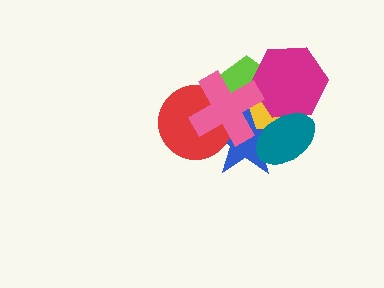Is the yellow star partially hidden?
Yes, it is partially covered by another shape.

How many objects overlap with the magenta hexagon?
4 objects overlap with the magenta hexagon.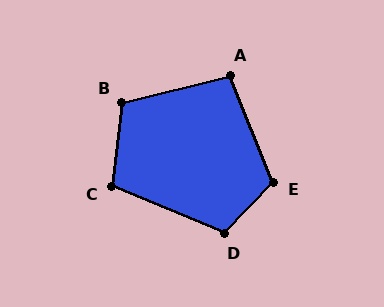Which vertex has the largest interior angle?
E, at approximately 114 degrees.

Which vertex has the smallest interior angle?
A, at approximately 98 degrees.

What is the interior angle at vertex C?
Approximately 106 degrees (obtuse).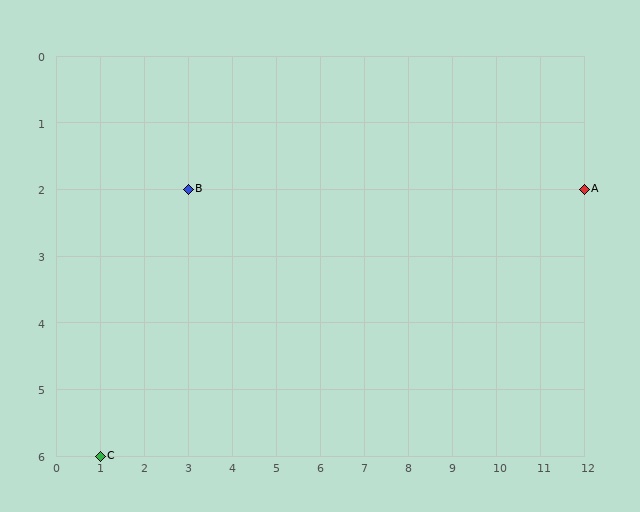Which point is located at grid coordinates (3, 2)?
Point B is at (3, 2).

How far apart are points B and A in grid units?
Points B and A are 9 columns apart.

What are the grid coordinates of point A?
Point A is at grid coordinates (12, 2).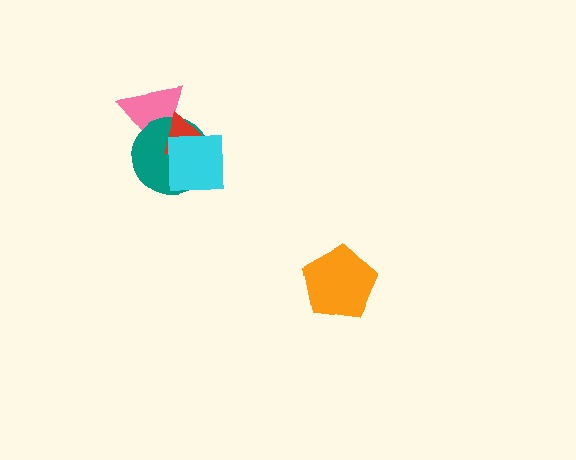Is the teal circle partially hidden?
Yes, it is partially covered by another shape.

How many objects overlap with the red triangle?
3 objects overlap with the red triangle.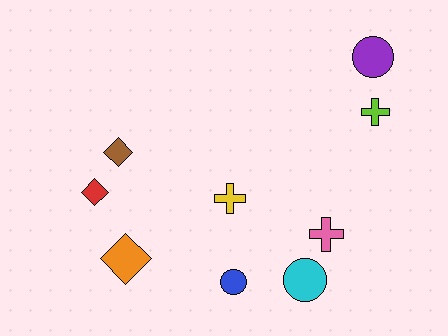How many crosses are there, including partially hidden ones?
There are 3 crosses.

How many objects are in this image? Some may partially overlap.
There are 9 objects.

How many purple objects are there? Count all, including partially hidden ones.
There is 1 purple object.